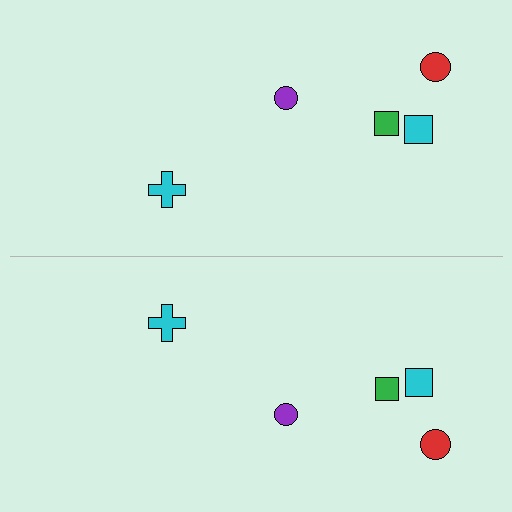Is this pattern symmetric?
Yes, this pattern has bilateral (reflection) symmetry.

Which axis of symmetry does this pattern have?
The pattern has a horizontal axis of symmetry running through the center of the image.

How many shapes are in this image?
There are 10 shapes in this image.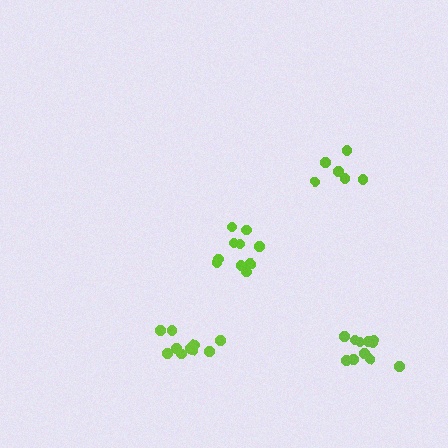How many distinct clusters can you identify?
There are 4 distinct clusters.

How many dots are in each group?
Group 1: 11 dots, Group 2: 10 dots, Group 3: 6 dots, Group 4: 10 dots (37 total).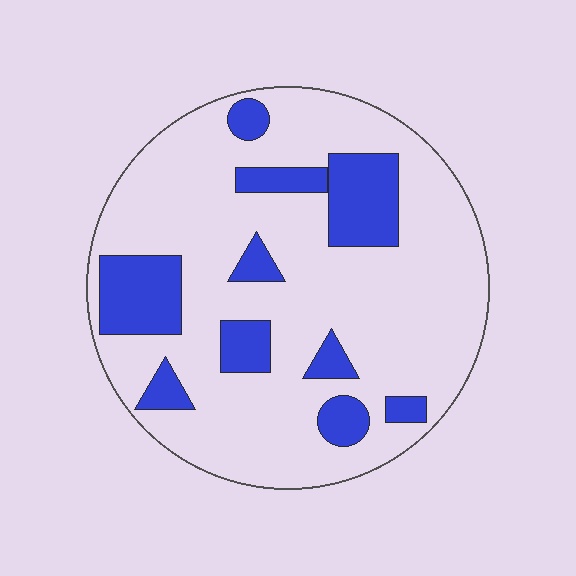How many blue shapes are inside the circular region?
10.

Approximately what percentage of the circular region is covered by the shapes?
Approximately 20%.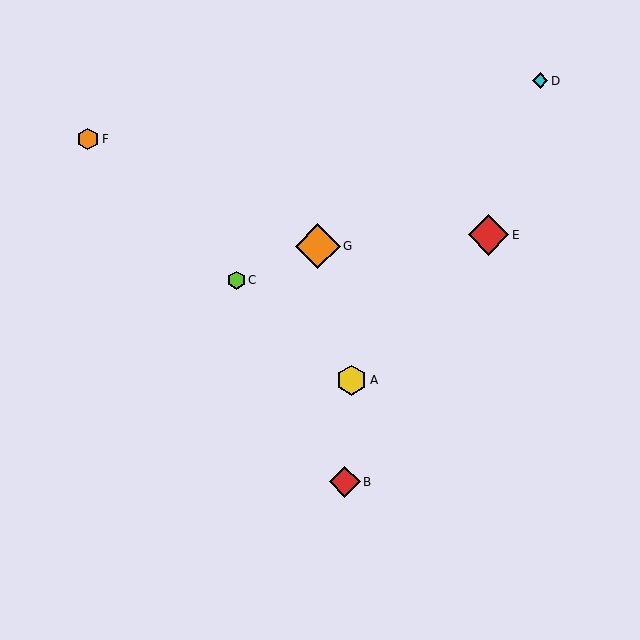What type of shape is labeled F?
Shape F is an orange hexagon.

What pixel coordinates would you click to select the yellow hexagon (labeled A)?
Click at (352, 380) to select the yellow hexagon A.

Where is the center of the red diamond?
The center of the red diamond is at (489, 235).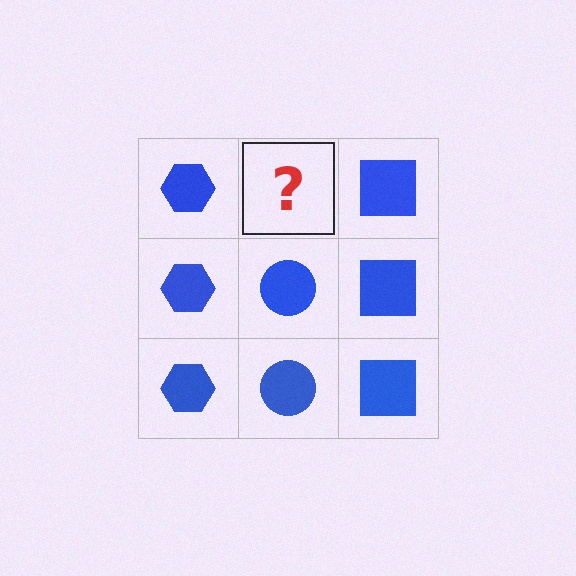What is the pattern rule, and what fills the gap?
The rule is that each column has a consistent shape. The gap should be filled with a blue circle.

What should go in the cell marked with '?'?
The missing cell should contain a blue circle.